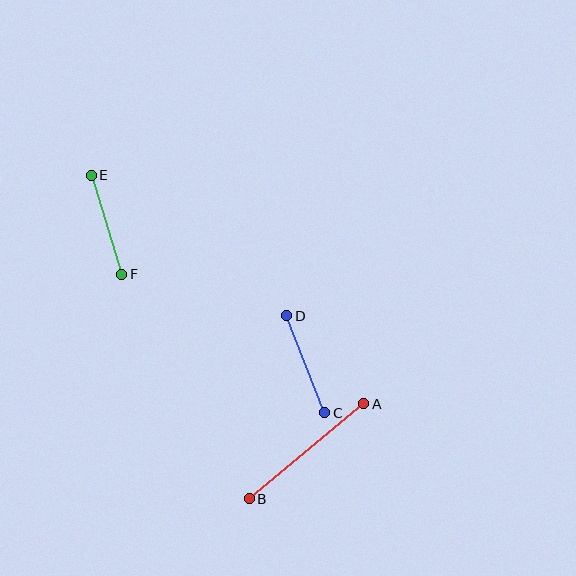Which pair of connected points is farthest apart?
Points A and B are farthest apart.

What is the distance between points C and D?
The distance is approximately 104 pixels.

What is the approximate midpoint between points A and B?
The midpoint is at approximately (307, 451) pixels.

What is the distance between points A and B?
The distance is approximately 149 pixels.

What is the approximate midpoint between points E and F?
The midpoint is at approximately (106, 225) pixels.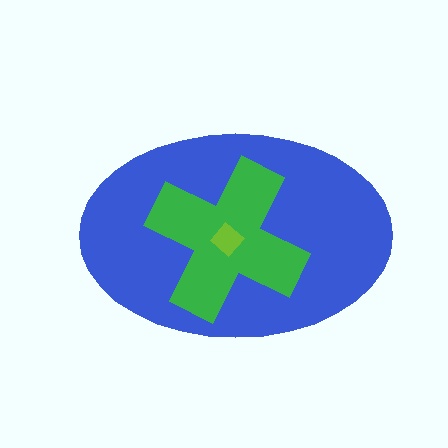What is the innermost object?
The lime diamond.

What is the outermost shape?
The blue ellipse.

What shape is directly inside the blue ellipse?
The green cross.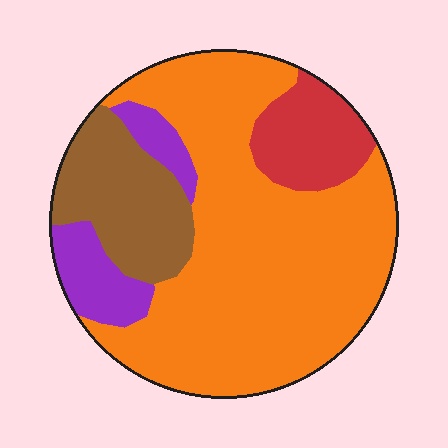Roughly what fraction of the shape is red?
Red covers around 10% of the shape.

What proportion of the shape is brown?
Brown covers 16% of the shape.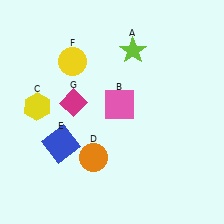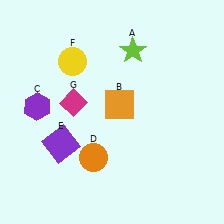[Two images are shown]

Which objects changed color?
B changed from pink to orange. C changed from yellow to purple. E changed from blue to purple.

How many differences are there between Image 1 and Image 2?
There are 3 differences between the two images.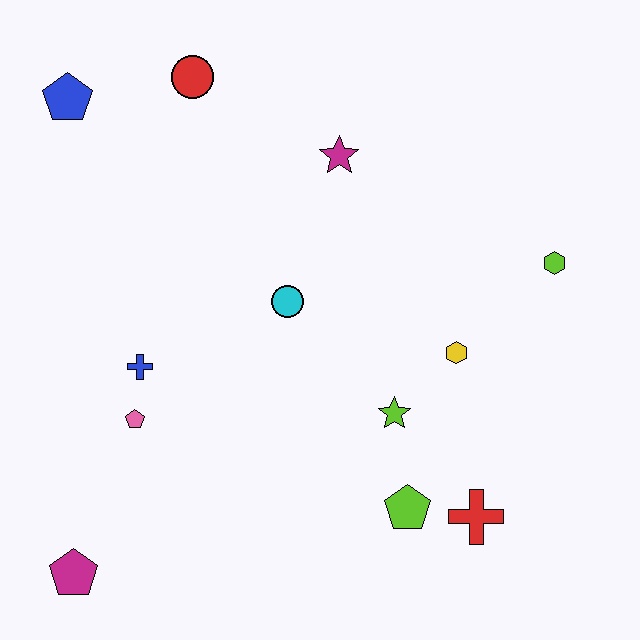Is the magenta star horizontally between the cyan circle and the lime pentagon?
Yes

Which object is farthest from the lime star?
The blue pentagon is farthest from the lime star.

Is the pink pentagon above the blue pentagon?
No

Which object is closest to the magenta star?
The cyan circle is closest to the magenta star.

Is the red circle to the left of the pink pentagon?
No